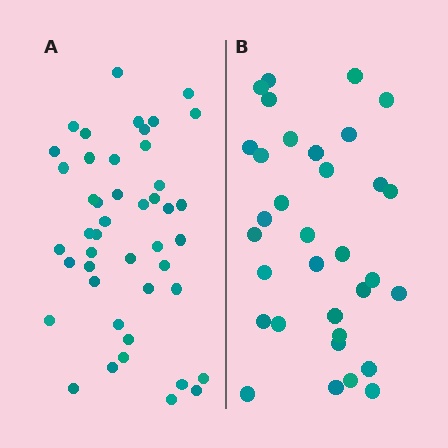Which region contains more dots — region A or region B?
Region A (the left region) has more dots.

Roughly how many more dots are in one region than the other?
Region A has roughly 12 or so more dots than region B.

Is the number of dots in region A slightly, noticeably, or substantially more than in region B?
Region A has noticeably more, but not dramatically so. The ratio is roughly 1.4 to 1.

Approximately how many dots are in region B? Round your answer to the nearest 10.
About 30 dots. (The exact count is 33, which rounds to 30.)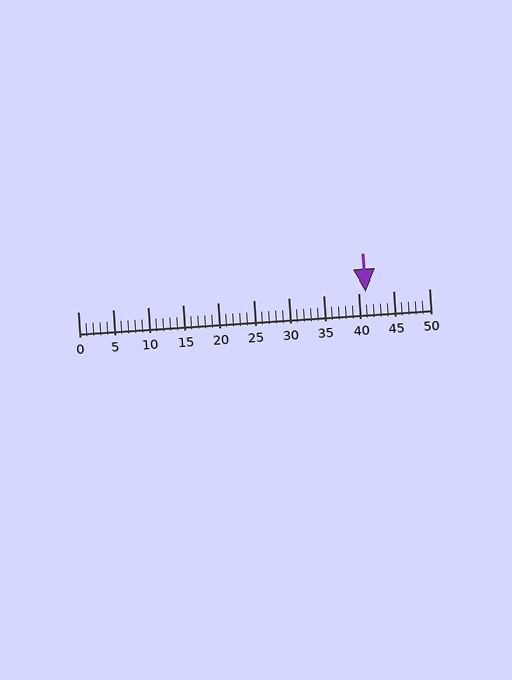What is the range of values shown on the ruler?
The ruler shows values from 0 to 50.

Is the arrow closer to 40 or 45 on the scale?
The arrow is closer to 40.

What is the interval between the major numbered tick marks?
The major tick marks are spaced 5 units apart.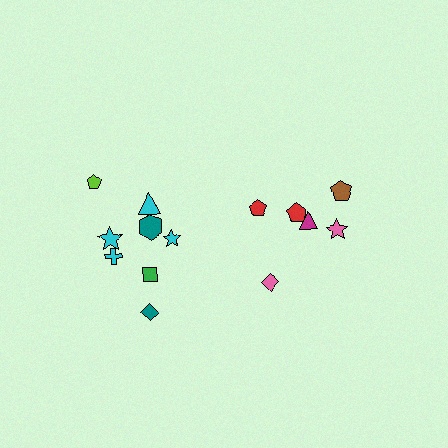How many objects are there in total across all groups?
There are 14 objects.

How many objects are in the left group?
There are 8 objects.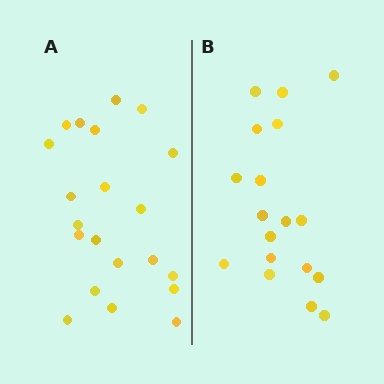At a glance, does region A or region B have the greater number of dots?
Region A (the left region) has more dots.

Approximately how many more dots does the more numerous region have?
Region A has just a few more — roughly 2 or 3 more dots than region B.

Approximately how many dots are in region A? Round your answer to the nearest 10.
About 20 dots. (The exact count is 21, which rounds to 20.)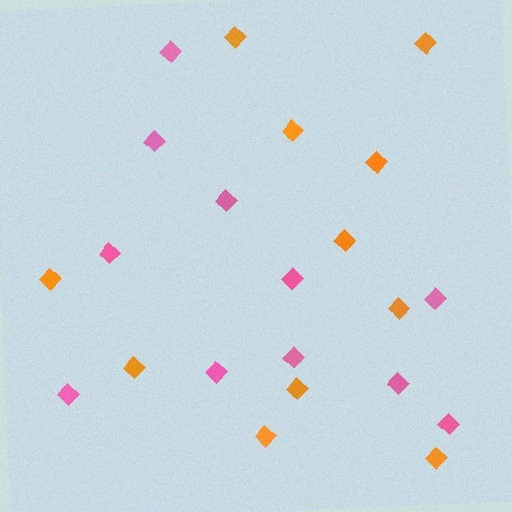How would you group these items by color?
There are 2 groups: one group of orange diamonds (11) and one group of pink diamonds (11).